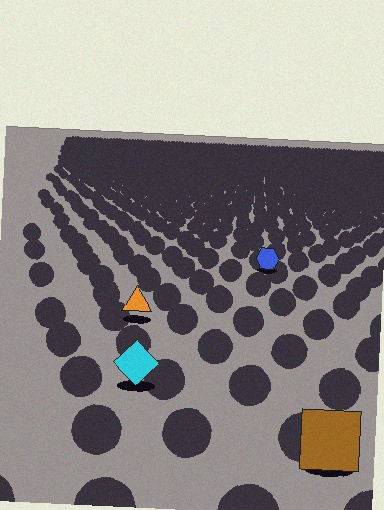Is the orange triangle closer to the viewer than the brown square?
No. The brown square is closer — you can tell from the texture gradient: the ground texture is coarser near it.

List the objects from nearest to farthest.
From nearest to farthest: the brown square, the cyan diamond, the orange triangle, the blue hexagon.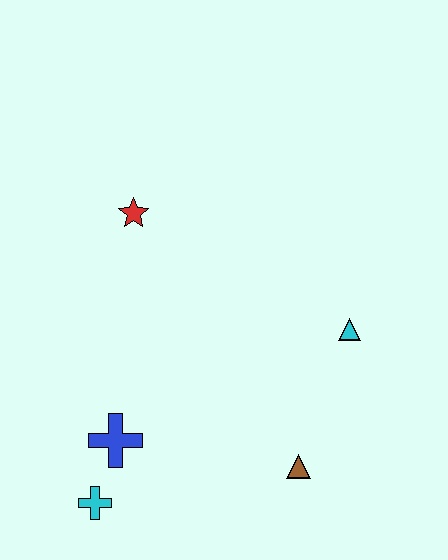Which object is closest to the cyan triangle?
The brown triangle is closest to the cyan triangle.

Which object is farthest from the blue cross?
The cyan triangle is farthest from the blue cross.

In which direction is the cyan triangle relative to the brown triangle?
The cyan triangle is above the brown triangle.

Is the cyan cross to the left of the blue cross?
Yes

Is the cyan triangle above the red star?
No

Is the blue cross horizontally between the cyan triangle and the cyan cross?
Yes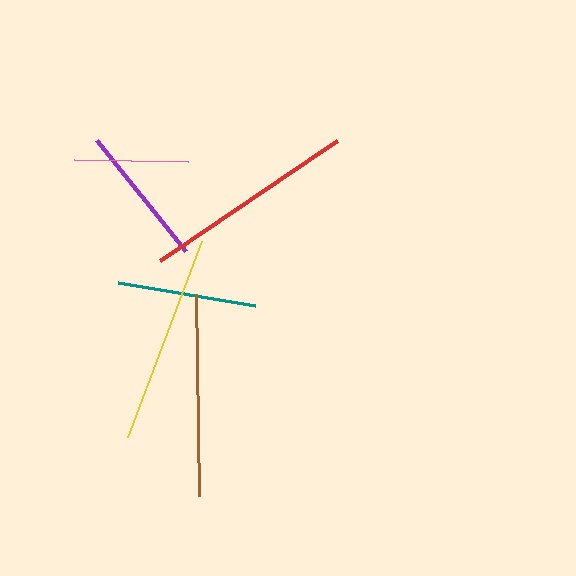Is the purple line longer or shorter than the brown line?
The brown line is longer than the purple line.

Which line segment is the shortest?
The pink line is the shortest at approximately 114 pixels.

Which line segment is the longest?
The red line is the longest at approximately 214 pixels.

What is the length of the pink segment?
The pink segment is approximately 114 pixels long.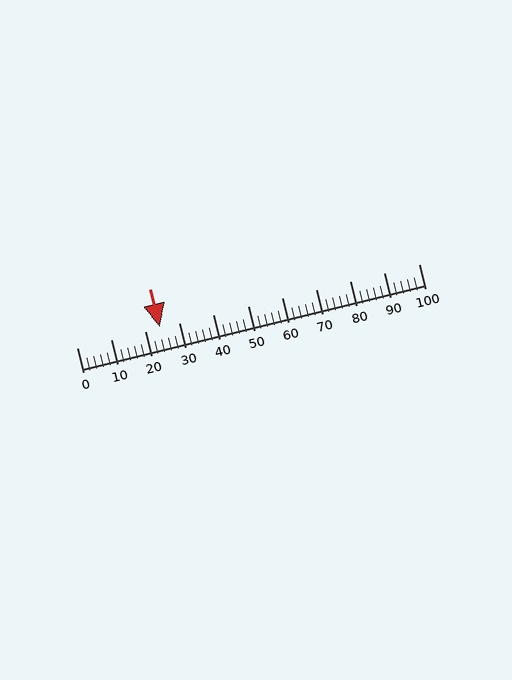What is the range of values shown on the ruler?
The ruler shows values from 0 to 100.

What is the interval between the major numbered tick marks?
The major tick marks are spaced 10 units apart.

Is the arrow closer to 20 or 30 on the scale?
The arrow is closer to 20.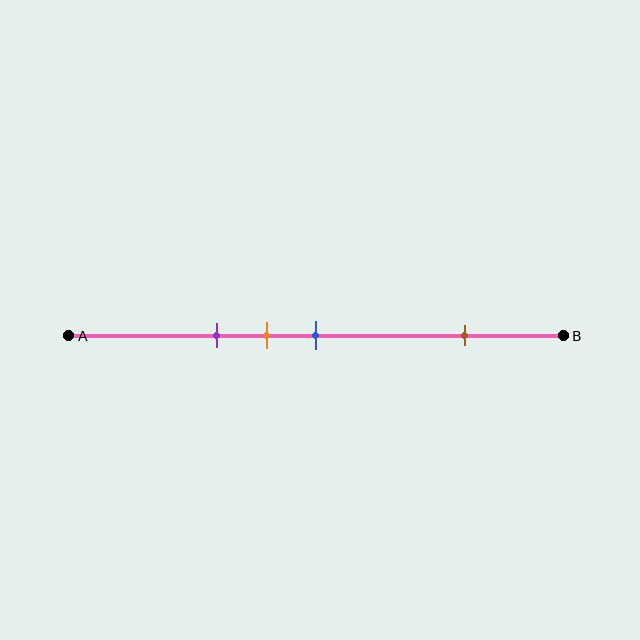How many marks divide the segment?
There are 4 marks dividing the segment.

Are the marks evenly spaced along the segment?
No, the marks are not evenly spaced.